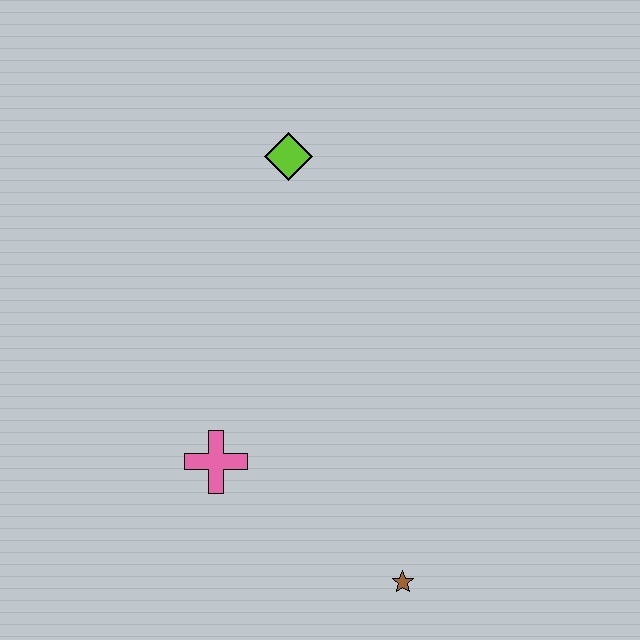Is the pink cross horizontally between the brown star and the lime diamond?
No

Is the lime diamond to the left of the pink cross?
No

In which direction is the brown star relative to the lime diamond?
The brown star is below the lime diamond.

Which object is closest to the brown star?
The pink cross is closest to the brown star.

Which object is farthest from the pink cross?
The lime diamond is farthest from the pink cross.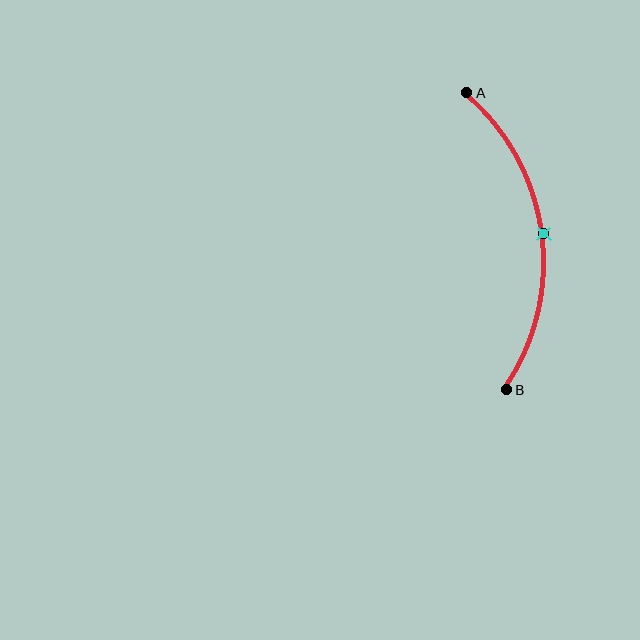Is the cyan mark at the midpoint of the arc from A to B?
Yes. The cyan mark lies on the arc at equal arc-length from both A and B — it is the arc midpoint.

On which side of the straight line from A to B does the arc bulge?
The arc bulges to the right of the straight line connecting A and B.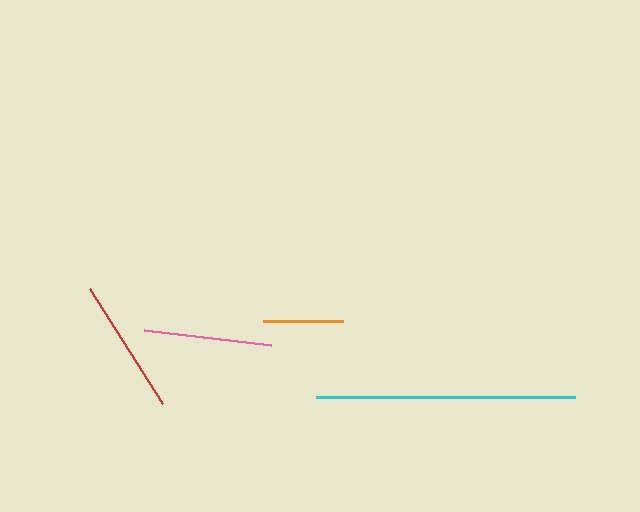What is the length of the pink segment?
The pink segment is approximately 128 pixels long.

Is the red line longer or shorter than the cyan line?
The cyan line is longer than the red line.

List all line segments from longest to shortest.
From longest to shortest: cyan, red, pink, orange.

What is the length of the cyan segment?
The cyan segment is approximately 259 pixels long.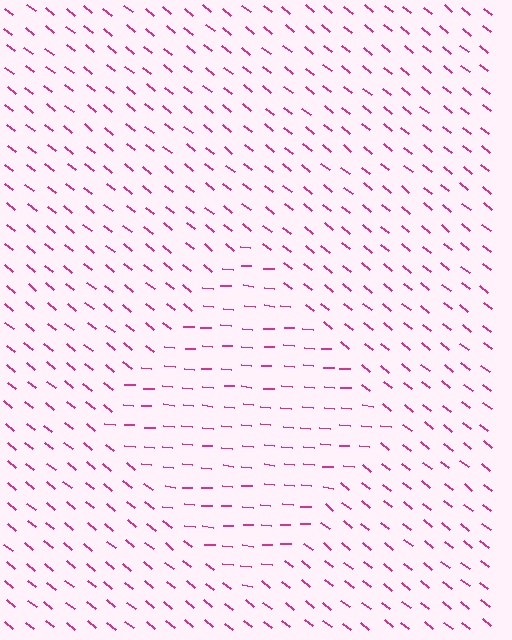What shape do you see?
I see a diamond.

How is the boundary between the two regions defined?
The boundary is defined purely by a change in line orientation (approximately 34 degrees difference). All lines are the same color and thickness.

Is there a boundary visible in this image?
Yes, there is a texture boundary formed by a change in line orientation.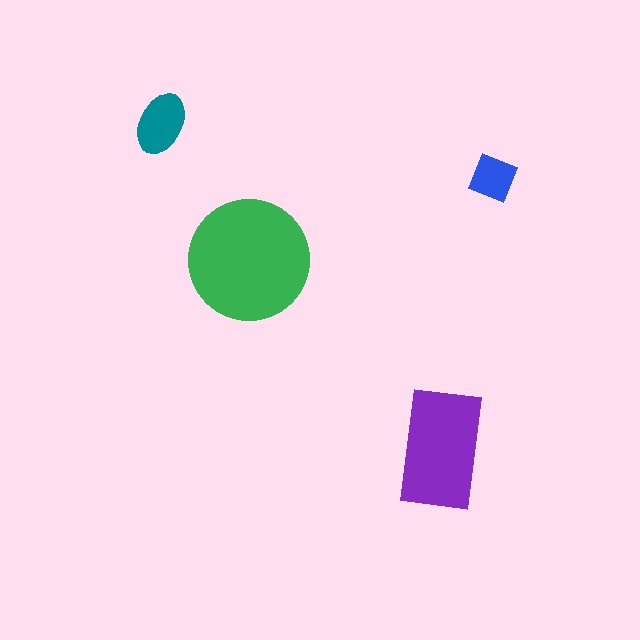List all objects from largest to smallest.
The green circle, the purple rectangle, the teal ellipse, the blue square.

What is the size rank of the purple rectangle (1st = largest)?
2nd.